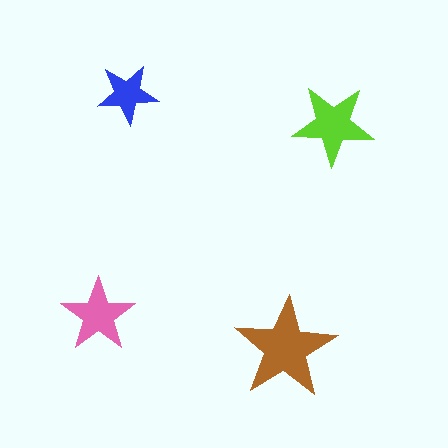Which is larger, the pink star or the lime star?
The lime one.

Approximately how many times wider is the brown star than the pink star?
About 1.5 times wider.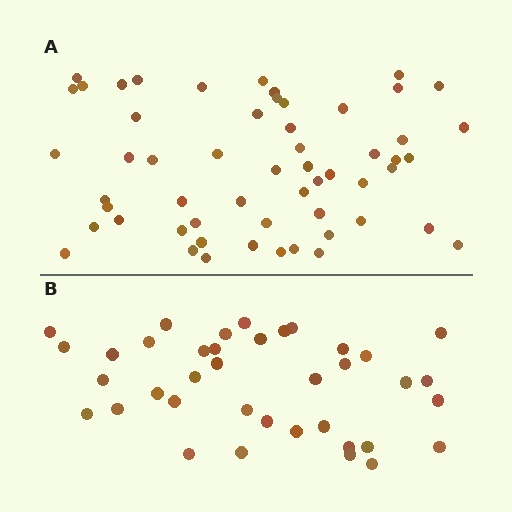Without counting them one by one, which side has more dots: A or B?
Region A (the top region) has more dots.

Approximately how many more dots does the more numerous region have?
Region A has approximately 20 more dots than region B.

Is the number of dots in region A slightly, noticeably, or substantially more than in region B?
Region A has substantially more. The ratio is roughly 1.5 to 1.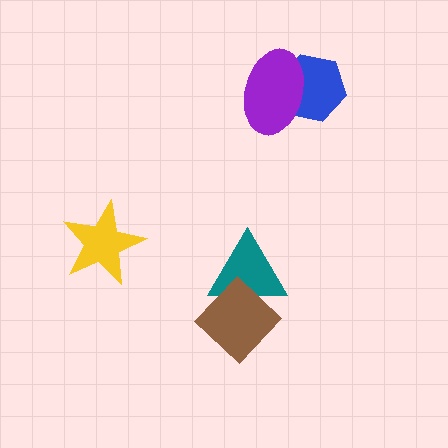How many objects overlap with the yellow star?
0 objects overlap with the yellow star.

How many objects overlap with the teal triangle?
1 object overlaps with the teal triangle.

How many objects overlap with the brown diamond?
1 object overlaps with the brown diamond.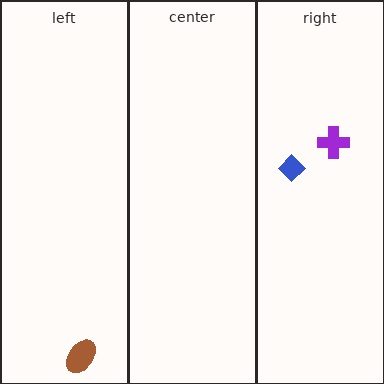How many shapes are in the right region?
2.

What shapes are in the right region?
The purple cross, the blue diamond.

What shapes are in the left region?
The brown ellipse.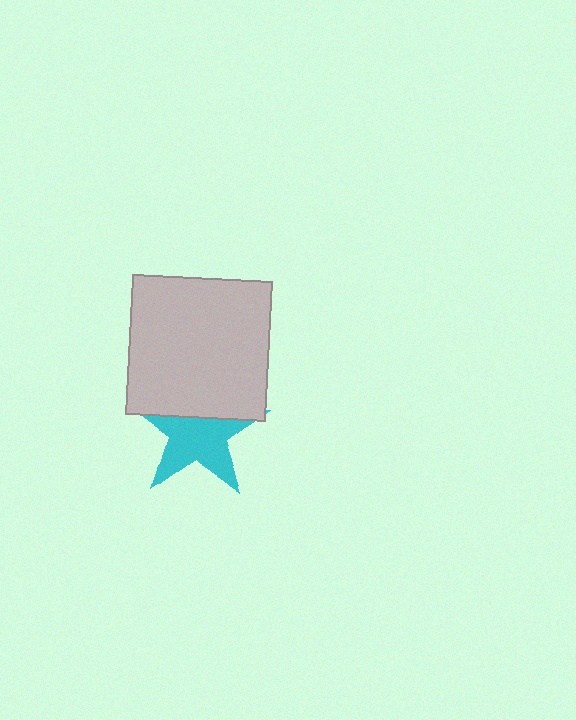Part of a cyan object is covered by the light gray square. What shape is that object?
It is a star.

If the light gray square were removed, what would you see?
You would see the complete cyan star.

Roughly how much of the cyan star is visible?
About half of it is visible (roughly 62%).